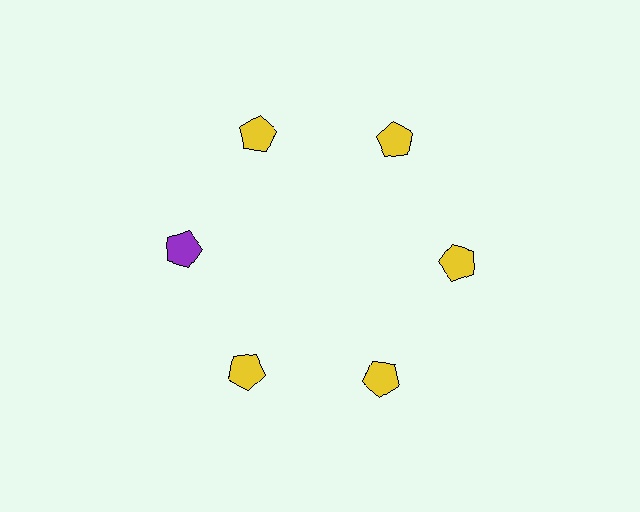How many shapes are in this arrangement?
There are 6 shapes arranged in a ring pattern.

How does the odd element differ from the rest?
It has a different color: purple instead of yellow.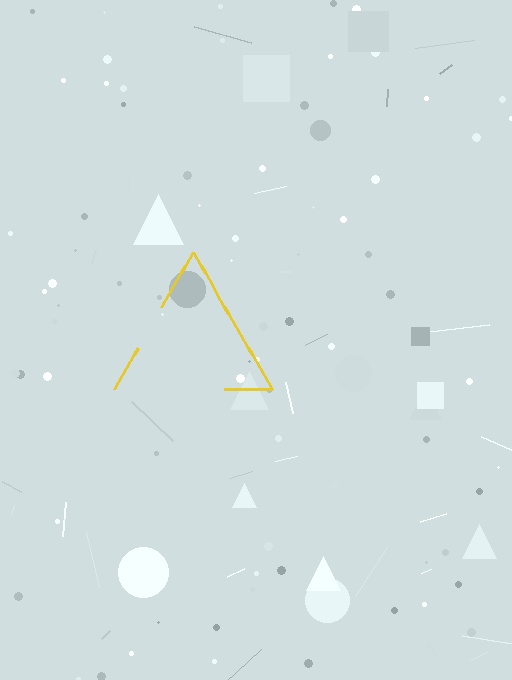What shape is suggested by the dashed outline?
The dashed outline suggests a triangle.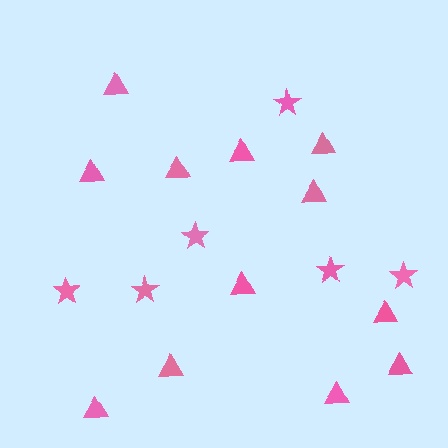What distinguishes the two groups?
There are 2 groups: one group of triangles (12) and one group of stars (6).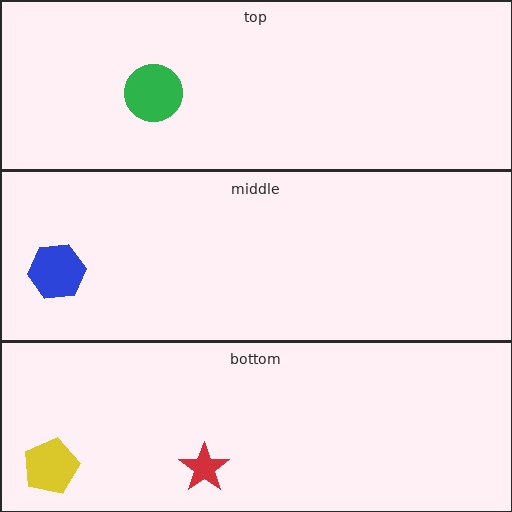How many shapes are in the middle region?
1.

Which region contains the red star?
The bottom region.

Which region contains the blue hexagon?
The middle region.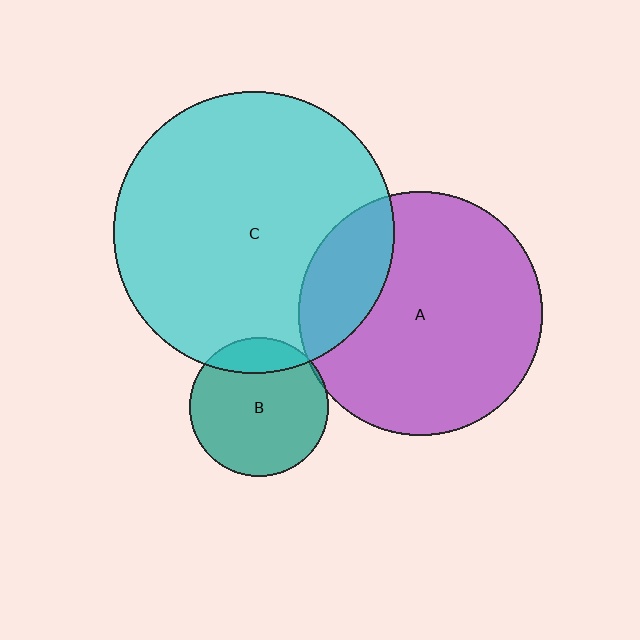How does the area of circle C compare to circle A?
Approximately 1.3 times.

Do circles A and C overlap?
Yes.